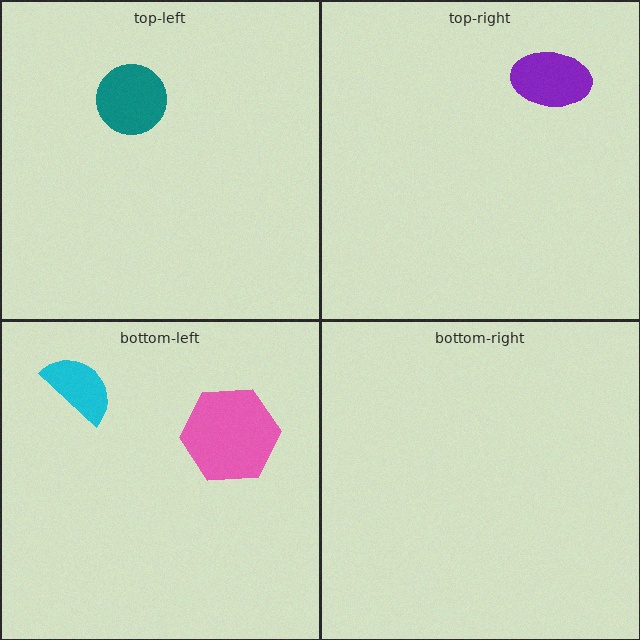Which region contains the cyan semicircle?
The bottom-left region.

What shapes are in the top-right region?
The purple ellipse.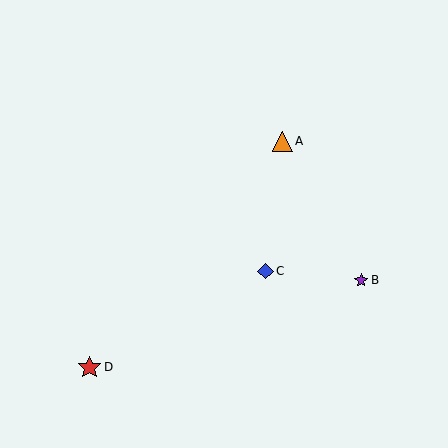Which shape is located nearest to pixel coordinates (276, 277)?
The blue diamond (labeled C) at (265, 271) is nearest to that location.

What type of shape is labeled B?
Shape B is a purple star.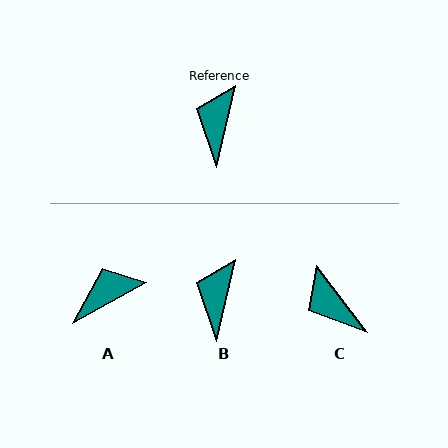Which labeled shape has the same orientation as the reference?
B.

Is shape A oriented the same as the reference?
No, it is off by about 48 degrees.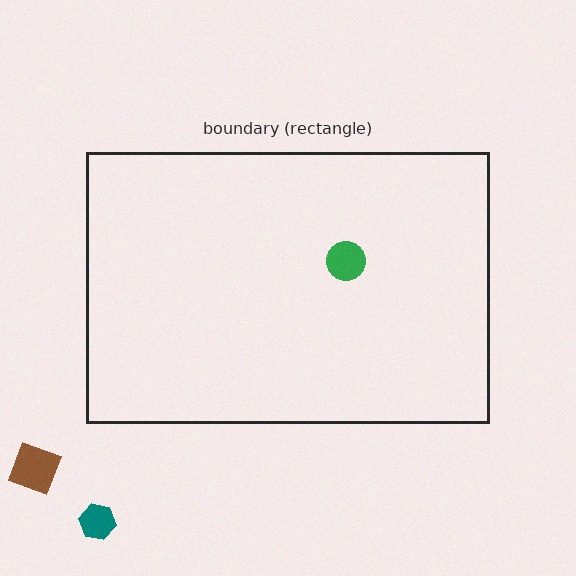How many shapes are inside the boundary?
1 inside, 2 outside.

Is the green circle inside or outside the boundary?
Inside.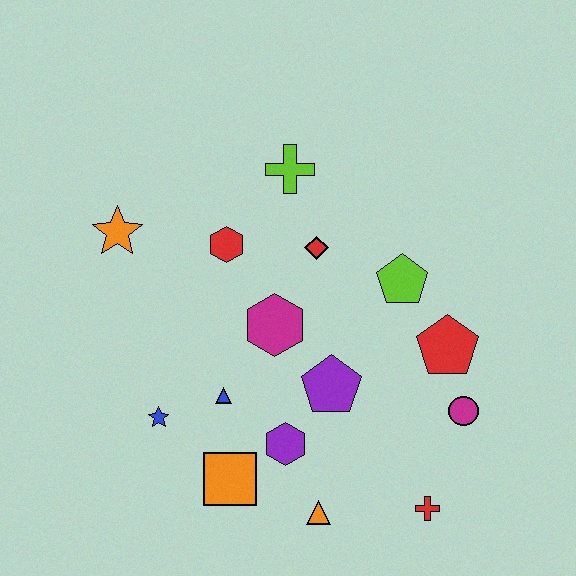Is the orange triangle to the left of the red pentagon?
Yes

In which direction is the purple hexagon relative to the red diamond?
The purple hexagon is below the red diamond.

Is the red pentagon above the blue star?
Yes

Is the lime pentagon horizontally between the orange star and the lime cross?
No